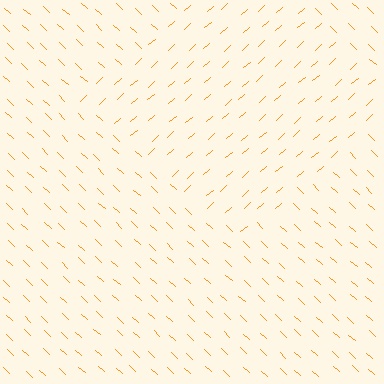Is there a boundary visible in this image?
Yes, there is a texture boundary formed by a change in line orientation.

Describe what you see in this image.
The image is filled with small orange line segments. A diamond region in the image has lines oriented differently from the surrounding lines, creating a visible texture boundary.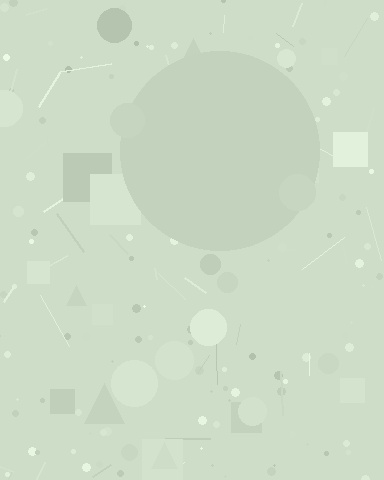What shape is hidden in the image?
A circle is hidden in the image.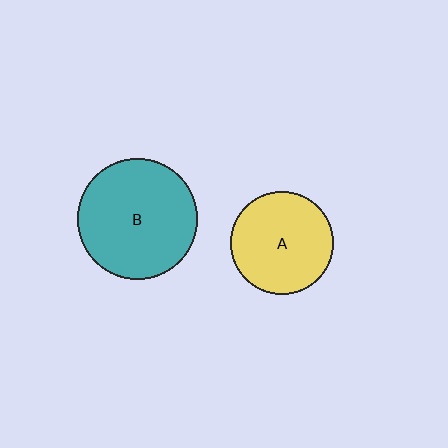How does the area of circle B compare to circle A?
Approximately 1.4 times.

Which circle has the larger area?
Circle B (teal).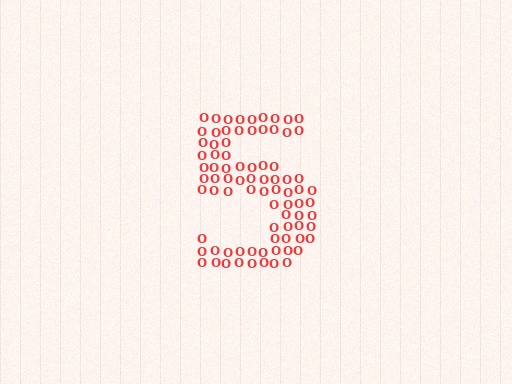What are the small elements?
The small elements are letter O's.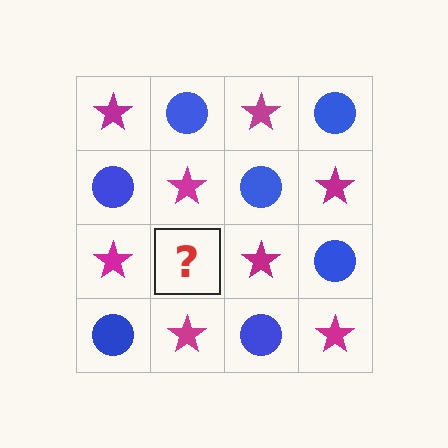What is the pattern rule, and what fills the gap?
The rule is that it alternates magenta star and blue circle in a checkerboard pattern. The gap should be filled with a blue circle.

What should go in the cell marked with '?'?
The missing cell should contain a blue circle.